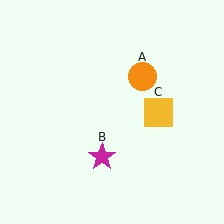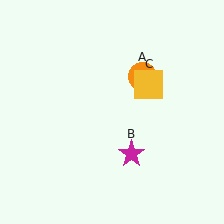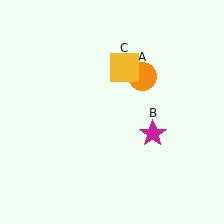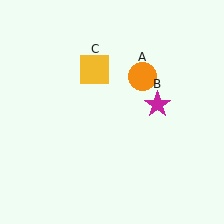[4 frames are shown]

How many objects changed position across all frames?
2 objects changed position: magenta star (object B), yellow square (object C).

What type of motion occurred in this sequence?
The magenta star (object B), yellow square (object C) rotated counterclockwise around the center of the scene.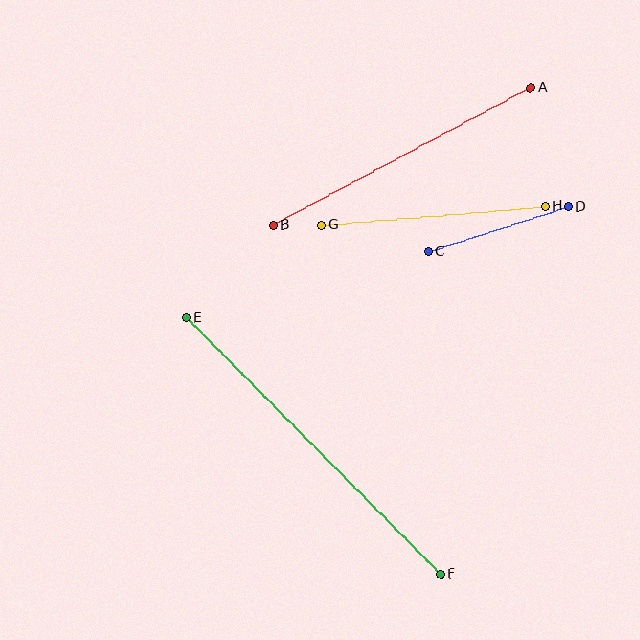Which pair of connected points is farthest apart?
Points E and F are farthest apart.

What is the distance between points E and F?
The distance is approximately 361 pixels.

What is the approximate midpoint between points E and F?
The midpoint is at approximately (313, 446) pixels.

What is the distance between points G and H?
The distance is approximately 225 pixels.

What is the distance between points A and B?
The distance is approximately 292 pixels.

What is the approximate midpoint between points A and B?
The midpoint is at approximately (402, 157) pixels.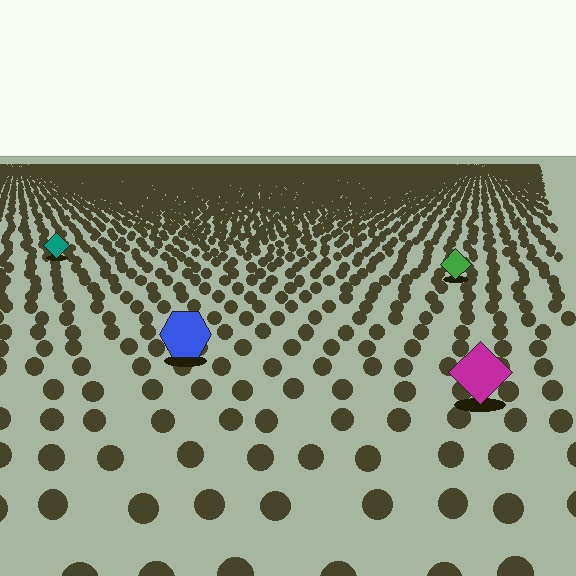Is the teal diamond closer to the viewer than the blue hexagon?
No. The blue hexagon is closer — you can tell from the texture gradient: the ground texture is coarser near it.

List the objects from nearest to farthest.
From nearest to farthest: the magenta diamond, the blue hexagon, the green diamond, the teal diamond.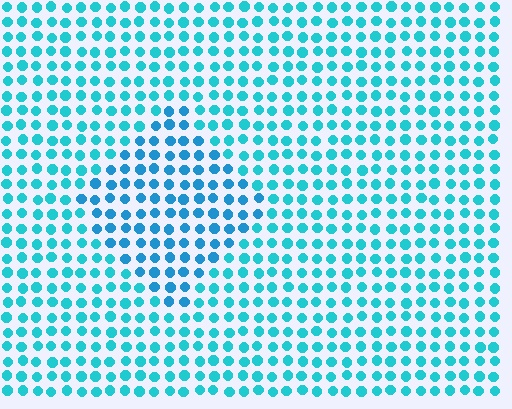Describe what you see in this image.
The image is filled with small cyan elements in a uniform arrangement. A diamond-shaped region is visible where the elements are tinted to a slightly different hue, forming a subtle color boundary.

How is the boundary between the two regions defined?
The boundary is defined purely by a slight shift in hue (about 19 degrees). Spacing, size, and orientation are identical on both sides.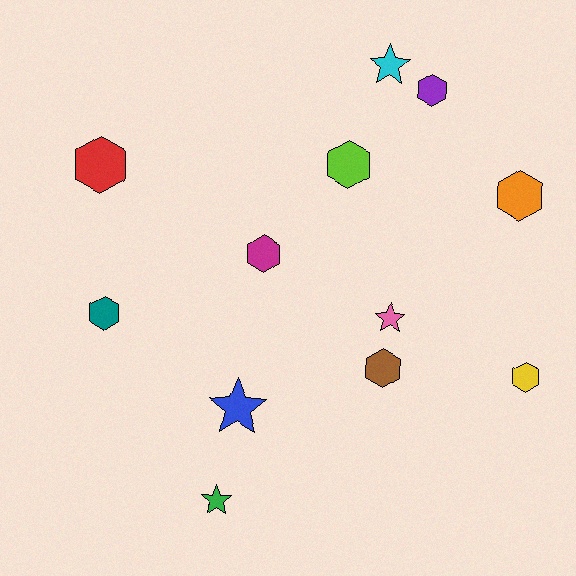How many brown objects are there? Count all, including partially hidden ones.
There is 1 brown object.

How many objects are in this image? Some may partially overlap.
There are 12 objects.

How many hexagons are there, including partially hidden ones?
There are 8 hexagons.